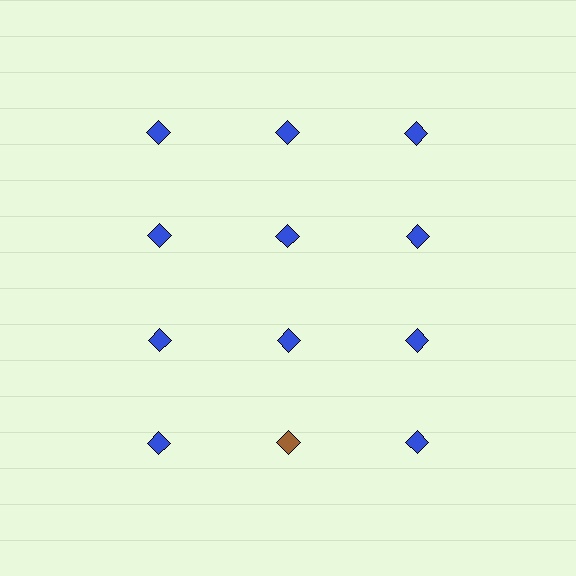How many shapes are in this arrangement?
There are 12 shapes arranged in a grid pattern.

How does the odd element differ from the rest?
It has a different color: brown instead of blue.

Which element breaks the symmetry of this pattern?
The brown diamond in the fourth row, second from left column breaks the symmetry. All other shapes are blue diamonds.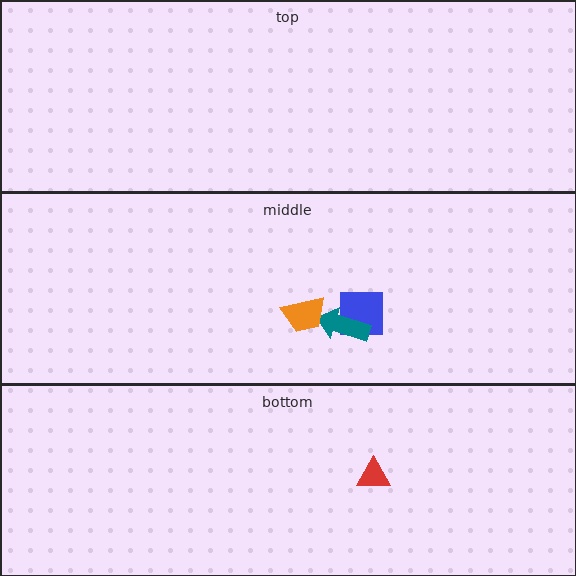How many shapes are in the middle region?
3.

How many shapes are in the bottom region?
1.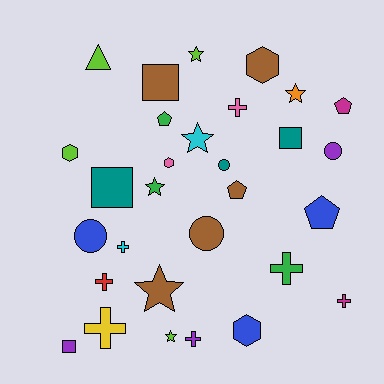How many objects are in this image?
There are 30 objects.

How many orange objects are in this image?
There is 1 orange object.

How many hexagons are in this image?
There are 4 hexagons.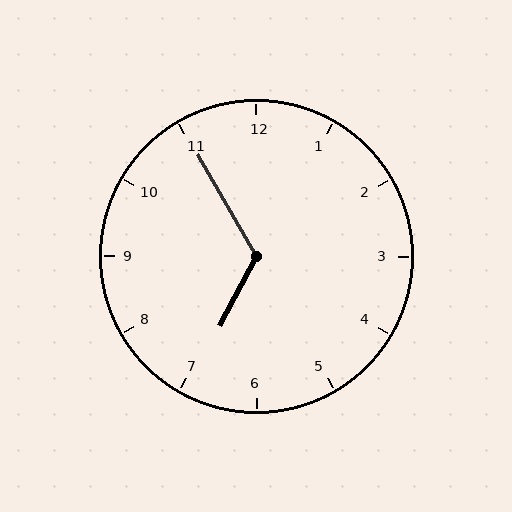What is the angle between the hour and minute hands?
Approximately 122 degrees.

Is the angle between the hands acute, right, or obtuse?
It is obtuse.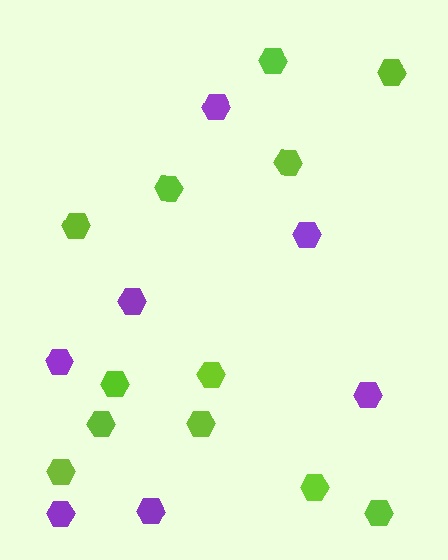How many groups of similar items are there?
There are 2 groups: one group of purple hexagons (7) and one group of lime hexagons (12).